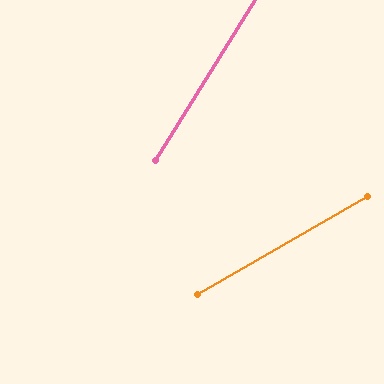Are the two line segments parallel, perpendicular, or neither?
Neither parallel nor perpendicular — they differ by about 28°.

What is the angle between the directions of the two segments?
Approximately 28 degrees.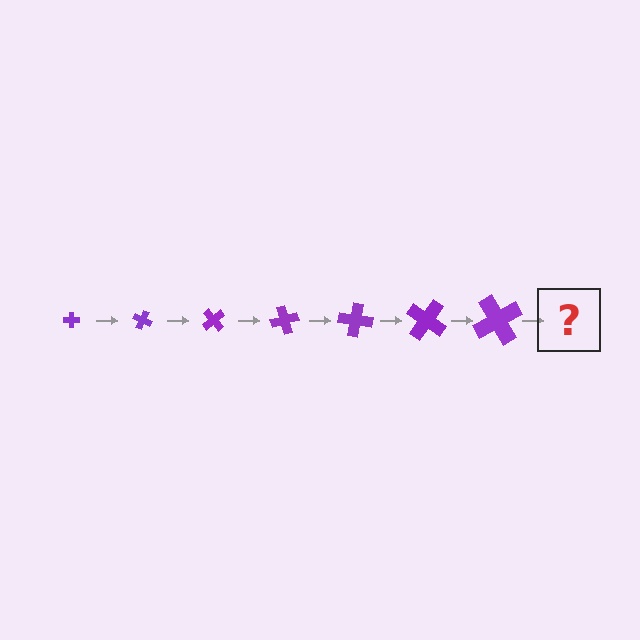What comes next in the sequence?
The next element should be a cross, larger than the previous one and rotated 175 degrees from the start.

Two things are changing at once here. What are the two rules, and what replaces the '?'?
The two rules are that the cross grows larger each step and it rotates 25 degrees each step. The '?' should be a cross, larger than the previous one and rotated 175 degrees from the start.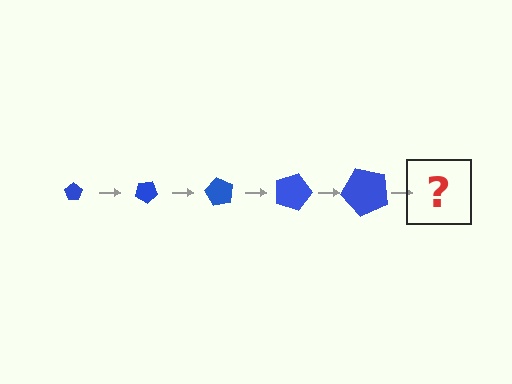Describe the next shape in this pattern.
It should be a pentagon, larger than the previous one and rotated 150 degrees from the start.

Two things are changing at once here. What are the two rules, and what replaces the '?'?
The two rules are that the pentagon grows larger each step and it rotates 30 degrees each step. The '?' should be a pentagon, larger than the previous one and rotated 150 degrees from the start.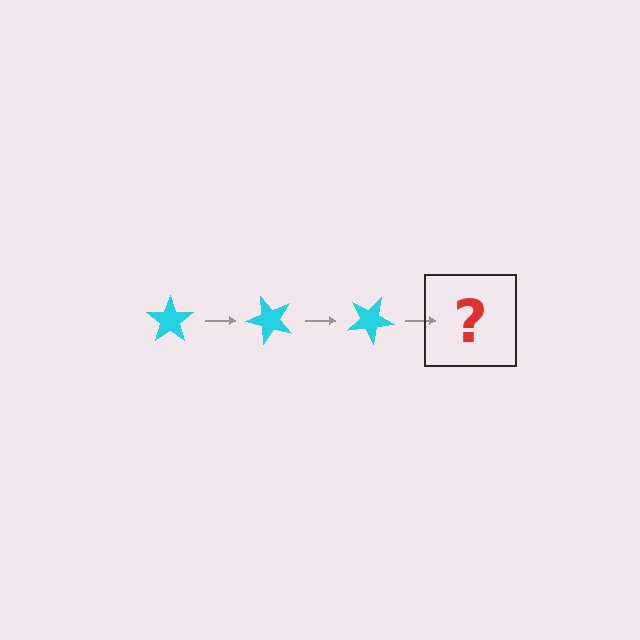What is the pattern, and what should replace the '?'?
The pattern is that the star rotates 50 degrees each step. The '?' should be a cyan star rotated 150 degrees.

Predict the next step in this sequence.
The next step is a cyan star rotated 150 degrees.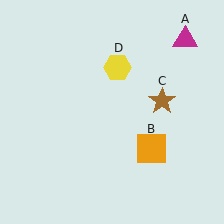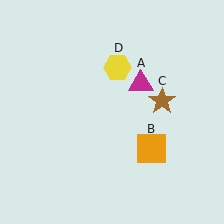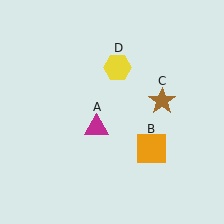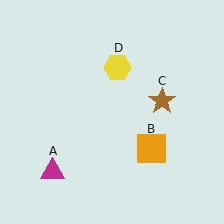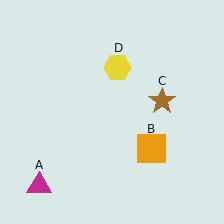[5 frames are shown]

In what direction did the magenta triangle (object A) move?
The magenta triangle (object A) moved down and to the left.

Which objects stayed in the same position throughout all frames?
Orange square (object B) and brown star (object C) and yellow hexagon (object D) remained stationary.